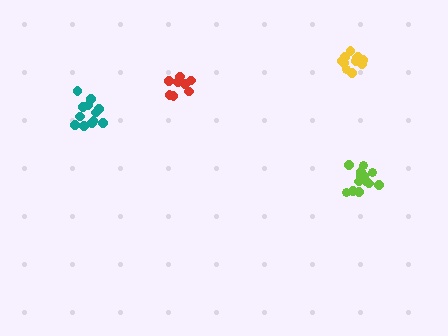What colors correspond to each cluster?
The clusters are colored: teal, lime, red, yellow.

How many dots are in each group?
Group 1: 12 dots, Group 2: 13 dots, Group 3: 8 dots, Group 4: 11 dots (44 total).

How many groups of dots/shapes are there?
There are 4 groups.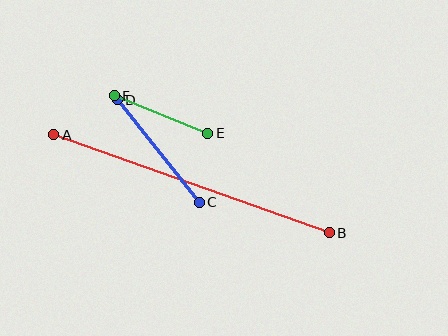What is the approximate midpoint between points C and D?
The midpoint is at approximately (158, 151) pixels.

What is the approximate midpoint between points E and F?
The midpoint is at approximately (161, 115) pixels.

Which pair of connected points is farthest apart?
Points A and B are farthest apart.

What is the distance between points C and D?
The distance is approximately 131 pixels.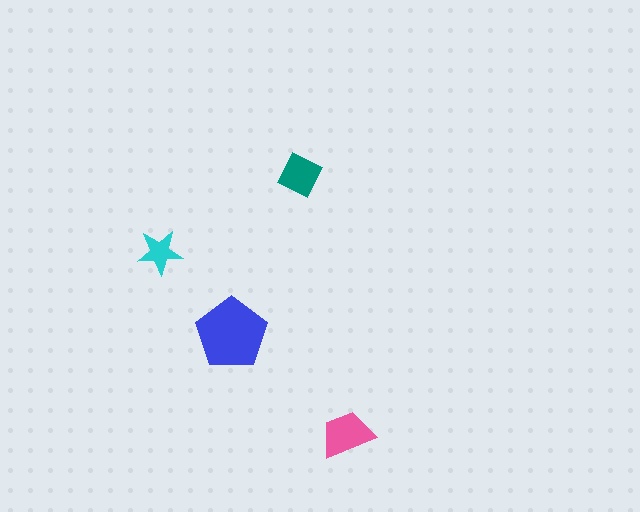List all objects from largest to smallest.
The blue pentagon, the pink trapezoid, the teal diamond, the cyan star.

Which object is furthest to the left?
The cyan star is leftmost.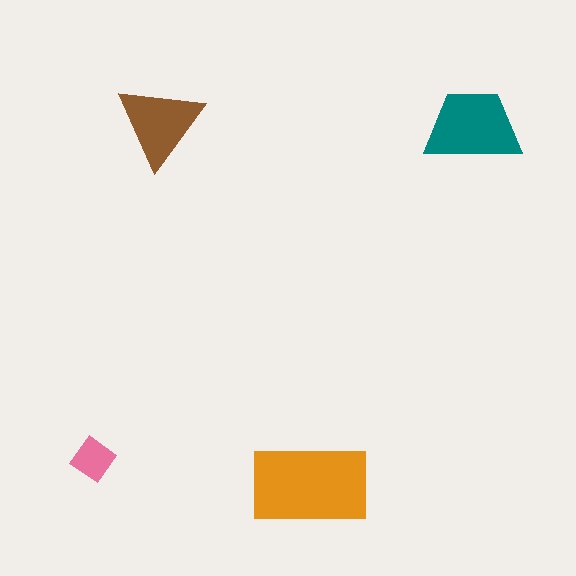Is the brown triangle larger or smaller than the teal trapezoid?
Smaller.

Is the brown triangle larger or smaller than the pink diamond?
Larger.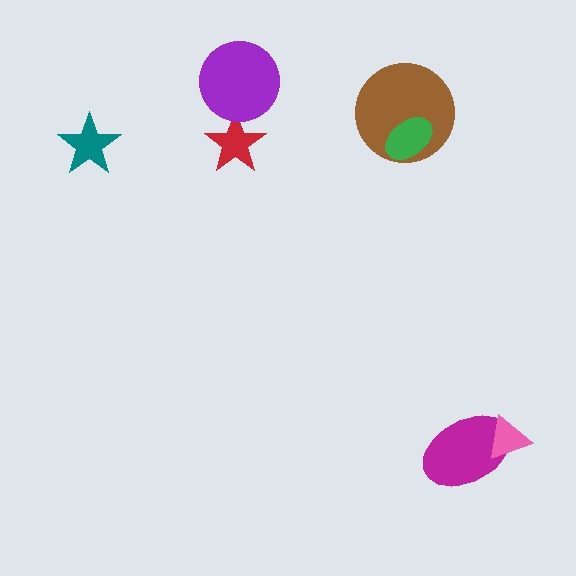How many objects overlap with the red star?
1 object overlaps with the red star.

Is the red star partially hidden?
Yes, it is partially covered by another shape.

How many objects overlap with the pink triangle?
1 object overlaps with the pink triangle.